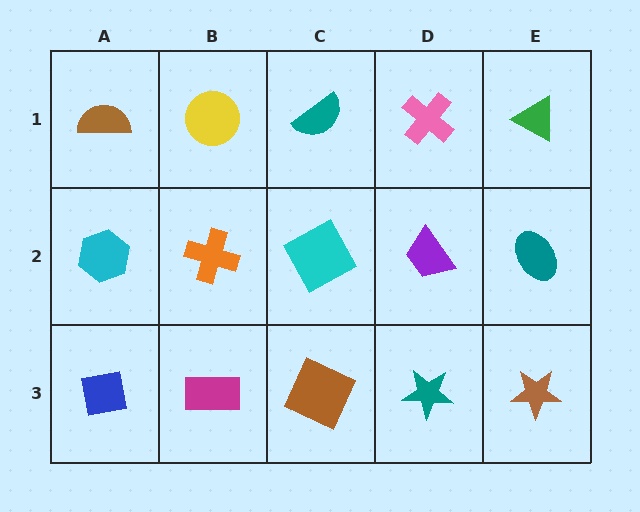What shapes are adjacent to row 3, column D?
A purple trapezoid (row 2, column D), a brown square (row 3, column C), a brown star (row 3, column E).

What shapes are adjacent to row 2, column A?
A brown semicircle (row 1, column A), a blue square (row 3, column A), an orange cross (row 2, column B).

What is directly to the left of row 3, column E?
A teal star.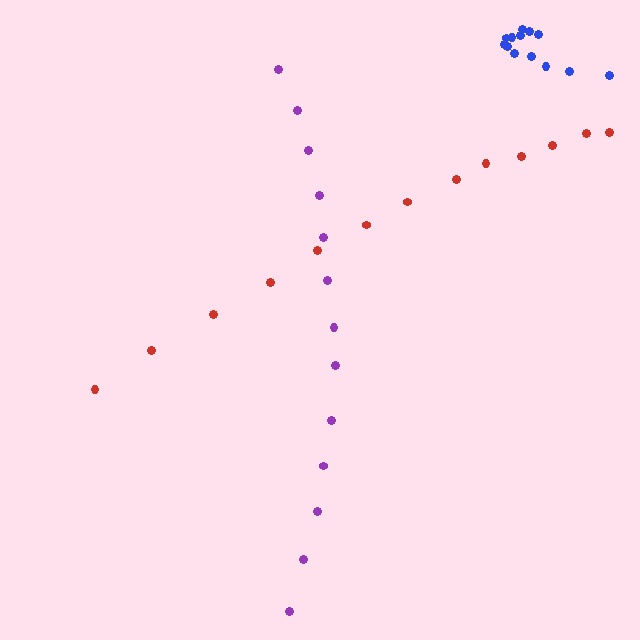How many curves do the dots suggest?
There are 3 distinct paths.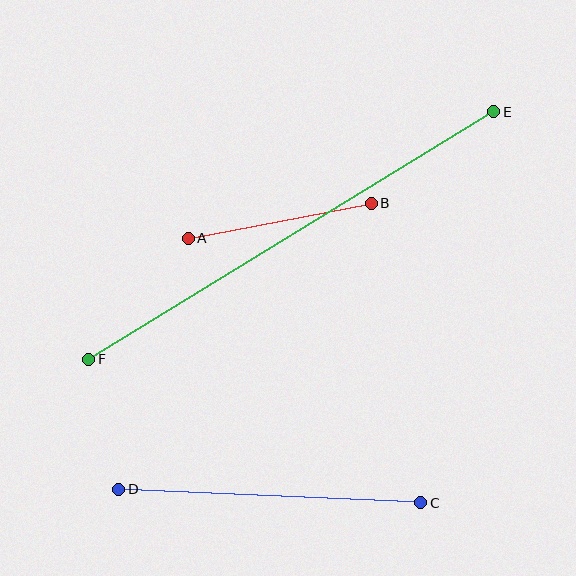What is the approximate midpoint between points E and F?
The midpoint is at approximately (291, 235) pixels.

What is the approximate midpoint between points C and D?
The midpoint is at approximately (270, 496) pixels.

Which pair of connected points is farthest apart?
Points E and F are farthest apart.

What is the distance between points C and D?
The distance is approximately 302 pixels.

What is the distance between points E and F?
The distance is approximately 475 pixels.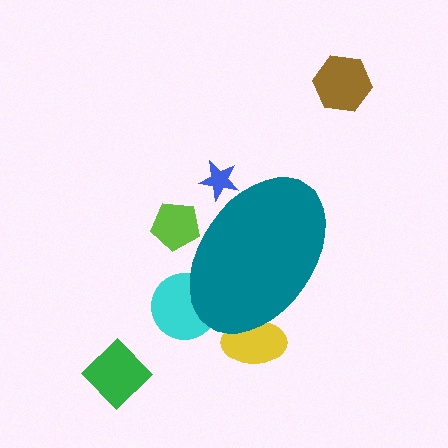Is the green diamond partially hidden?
No, the green diamond is fully visible.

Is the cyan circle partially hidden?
Yes, the cyan circle is partially hidden behind the teal ellipse.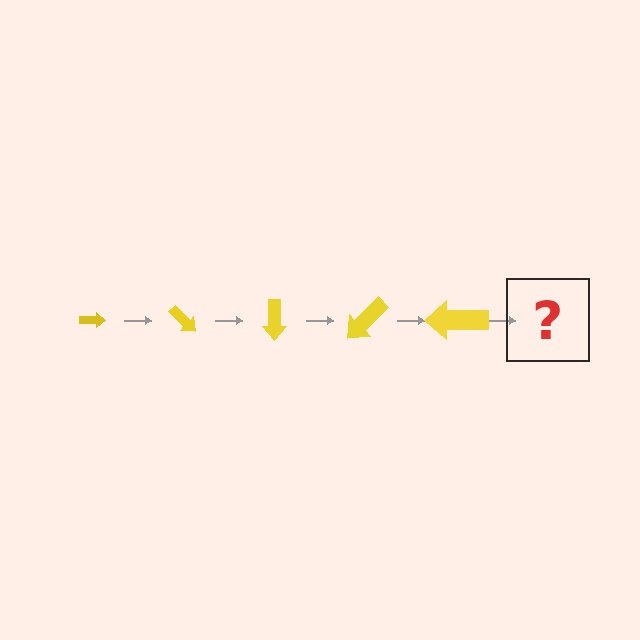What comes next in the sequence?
The next element should be an arrow, larger than the previous one and rotated 225 degrees from the start.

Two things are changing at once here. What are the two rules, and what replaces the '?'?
The two rules are that the arrow grows larger each step and it rotates 45 degrees each step. The '?' should be an arrow, larger than the previous one and rotated 225 degrees from the start.